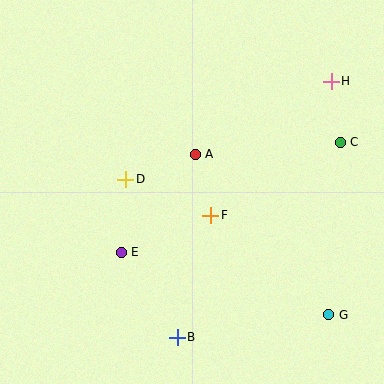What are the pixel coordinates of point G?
Point G is at (329, 315).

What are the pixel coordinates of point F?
Point F is at (211, 215).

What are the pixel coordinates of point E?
Point E is at (121, 252).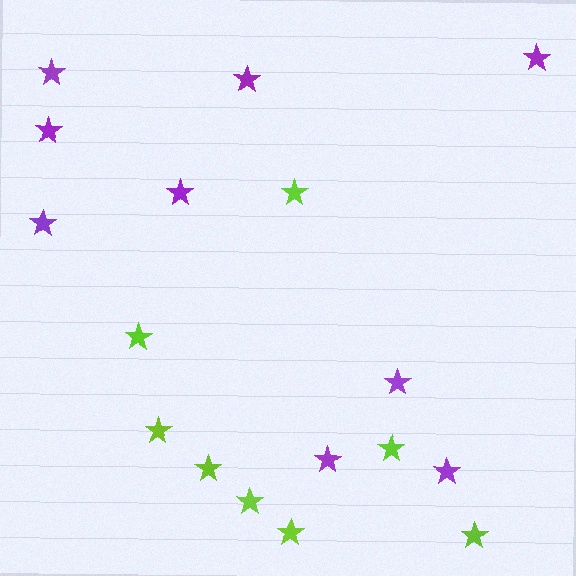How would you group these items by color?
There are 2 groups: one group of purple stars (9) and one group of lime stars (8).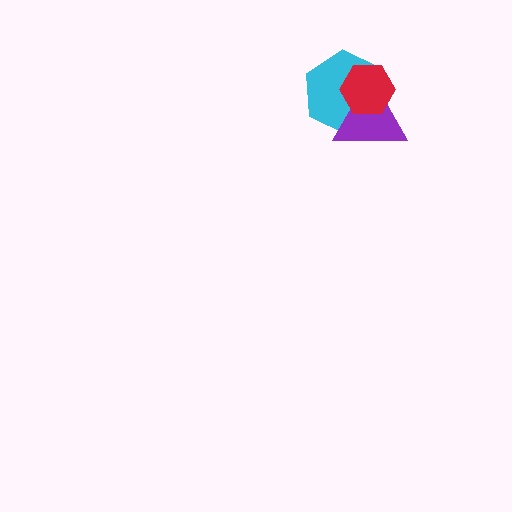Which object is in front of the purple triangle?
The red hexagon is in front of the purple triangle.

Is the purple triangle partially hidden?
Yes, it is partially covered by another shape.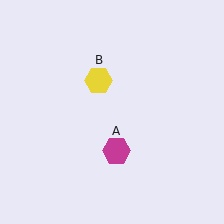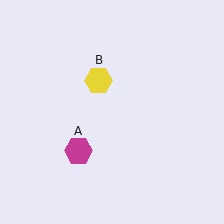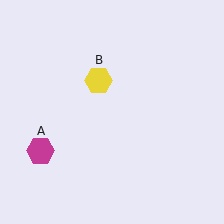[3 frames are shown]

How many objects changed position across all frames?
1 object changed position: magenta hexagon (object A).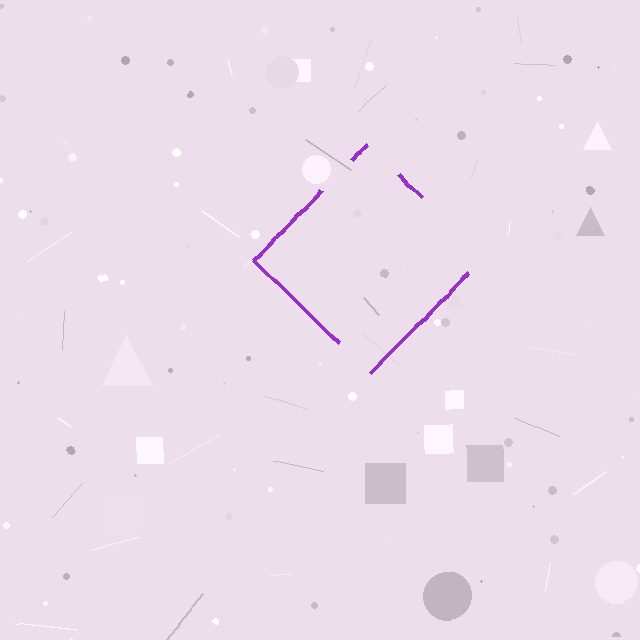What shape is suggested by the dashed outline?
The dashed outline suggests a diamond.